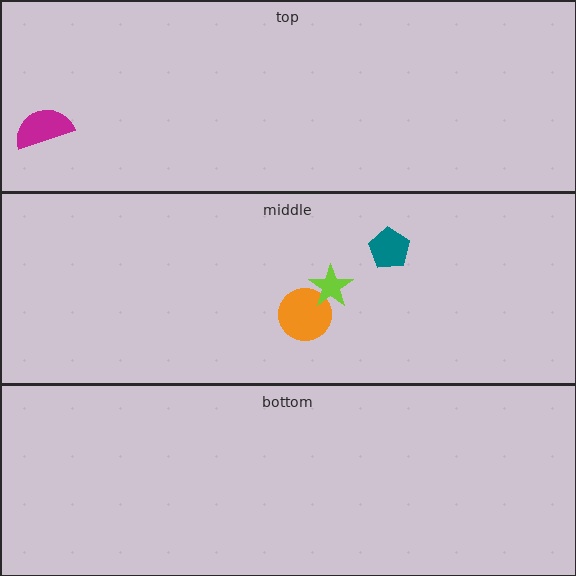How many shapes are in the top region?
1.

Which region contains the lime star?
The middle region.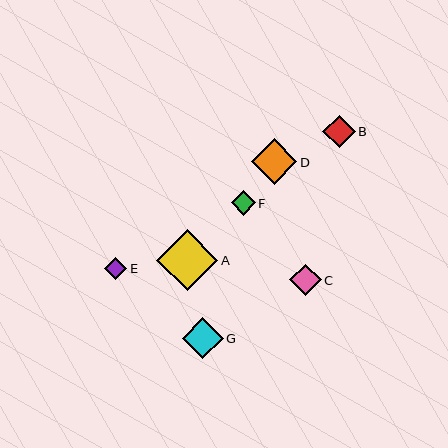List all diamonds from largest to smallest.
From largest to smallest: A, D, G, B, C, F, E.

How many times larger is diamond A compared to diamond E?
Diamond A is approximately 2.7 times the size of diamond E.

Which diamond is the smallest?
Diamond E is the smallest with a size of approximately 22 pixels.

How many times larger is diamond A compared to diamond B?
Diamond A is approximately 1.9 times the size of diamond B.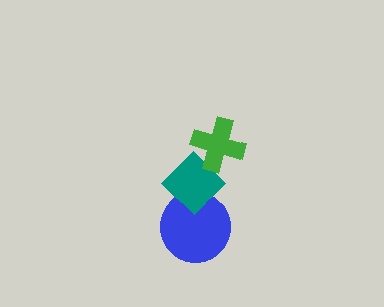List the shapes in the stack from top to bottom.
From top to bottom: the green cross, the teal diamond, the blue circle.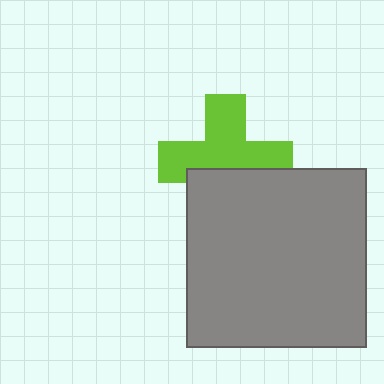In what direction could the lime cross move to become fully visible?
The lime cross could move up. That would shift it out from behind the gray square entirely.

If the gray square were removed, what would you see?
You would see the complete lime cross.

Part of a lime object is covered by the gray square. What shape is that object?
It is a cross.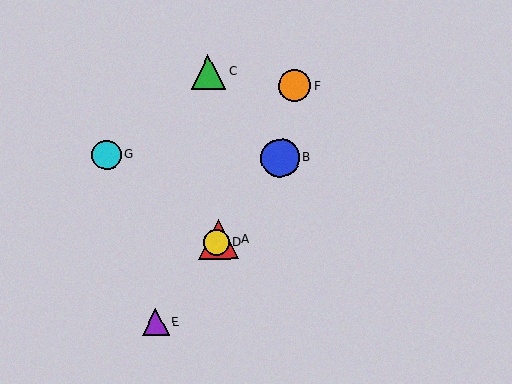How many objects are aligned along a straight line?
4 objects (A, B, D, E) are aligned along a straight line.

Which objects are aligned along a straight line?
Objects A, B, D, E are aligned along a straight line.